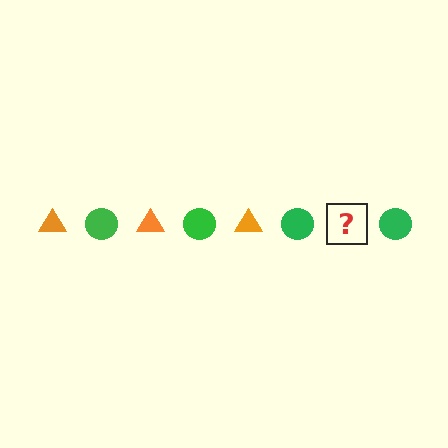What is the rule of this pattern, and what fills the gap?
The rule is that the pattern alternates between orange triangle and green circle. The gap should be filled with an orange triangle.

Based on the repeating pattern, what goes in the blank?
The blank should be an orange triangle.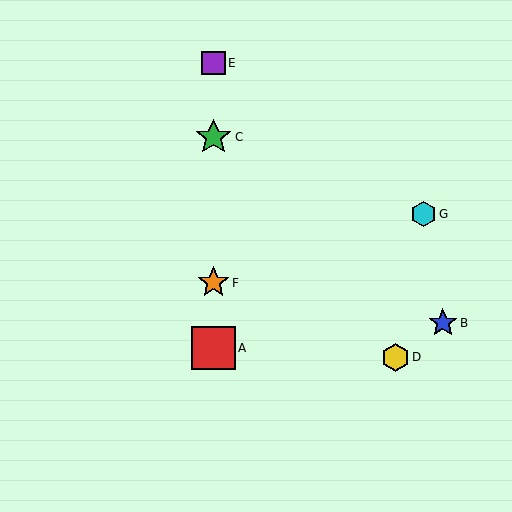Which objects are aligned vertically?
Objects A, C, E, F are aligned vertically.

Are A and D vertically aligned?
No, A is at x≈214 and D is at x≈395.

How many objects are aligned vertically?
4 objects (A, C, E, F) are aligned vertically.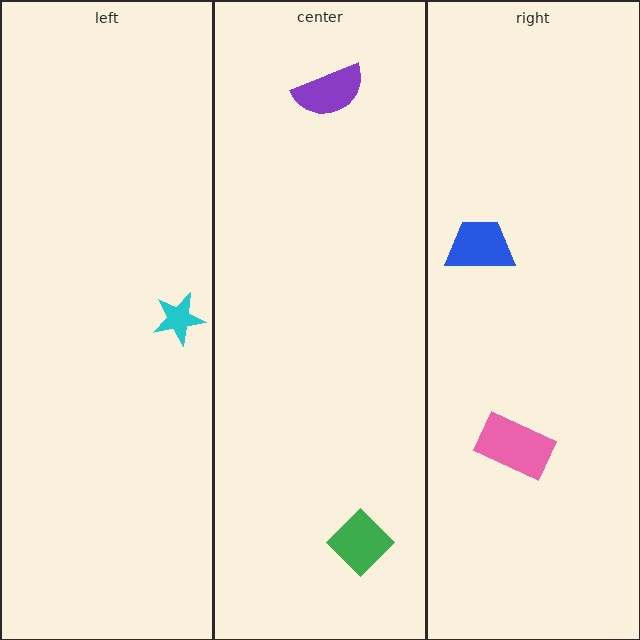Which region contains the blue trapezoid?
The right region.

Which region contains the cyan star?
The left region.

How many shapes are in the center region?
2.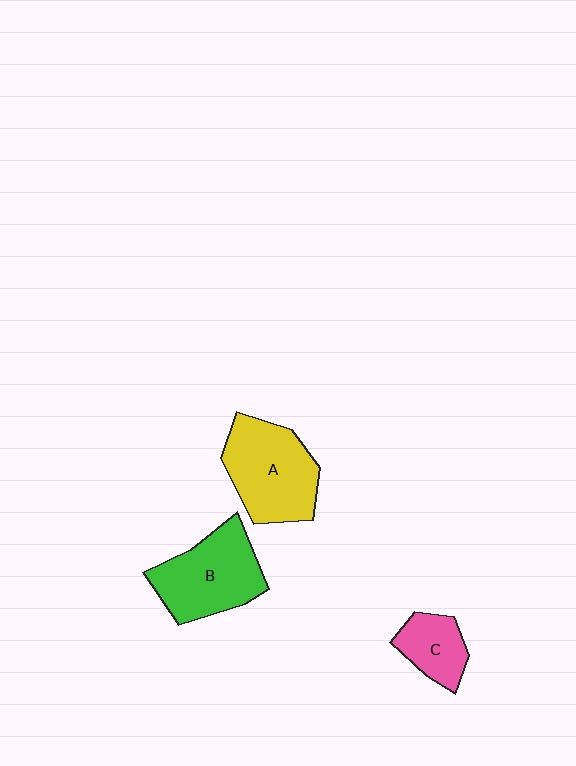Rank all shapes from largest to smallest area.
From largest to smallest: A (yellow), B (green), C (pink).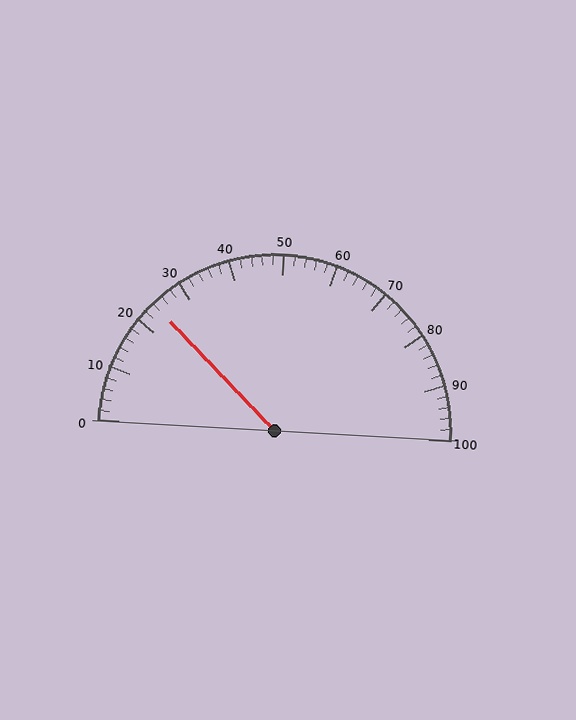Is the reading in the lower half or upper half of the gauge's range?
The reading is in the lower half of the range (0 to 100).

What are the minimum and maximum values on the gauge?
The gauge ranges from 0 to 100.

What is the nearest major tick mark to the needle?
The nearest major tick mark is 20.